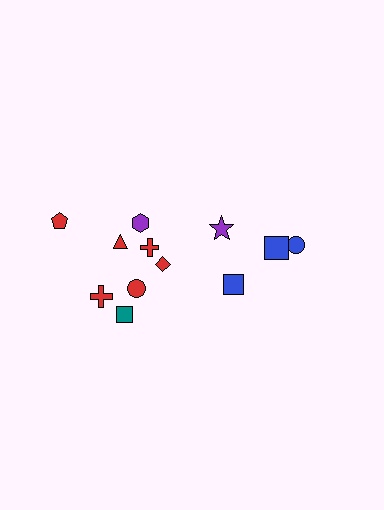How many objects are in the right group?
There are 4 objects.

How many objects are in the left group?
There are 8 objects.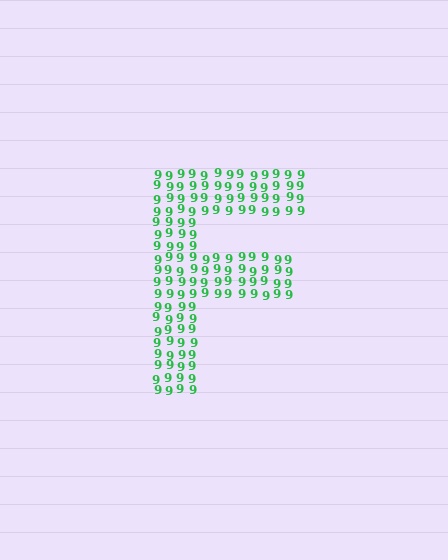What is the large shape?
The large shape is the letter F.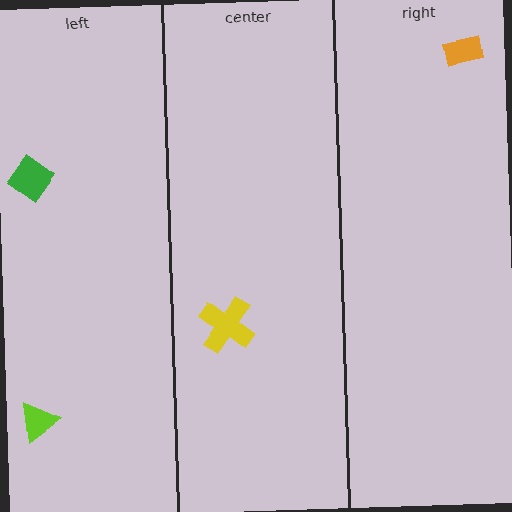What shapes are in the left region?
The green diamond, the lime triangle.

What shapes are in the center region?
The yellow cross.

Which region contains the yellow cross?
The center region.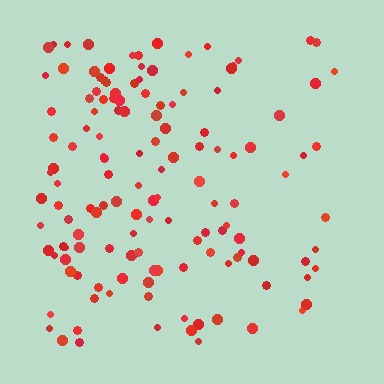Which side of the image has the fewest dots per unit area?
The right.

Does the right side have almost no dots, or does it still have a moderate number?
Still a moderate number, just noticeably fewer than the left.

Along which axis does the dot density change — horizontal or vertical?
Horizontal.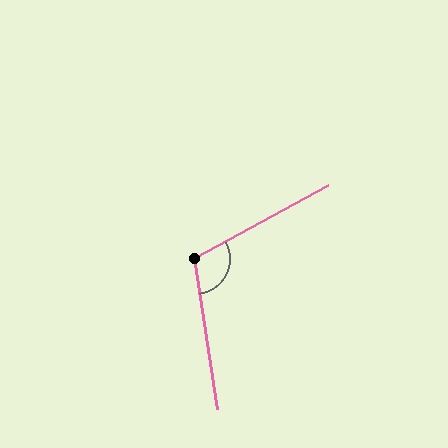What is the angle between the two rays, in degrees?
Approximately 110 degrees.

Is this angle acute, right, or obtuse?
It is obtuse.